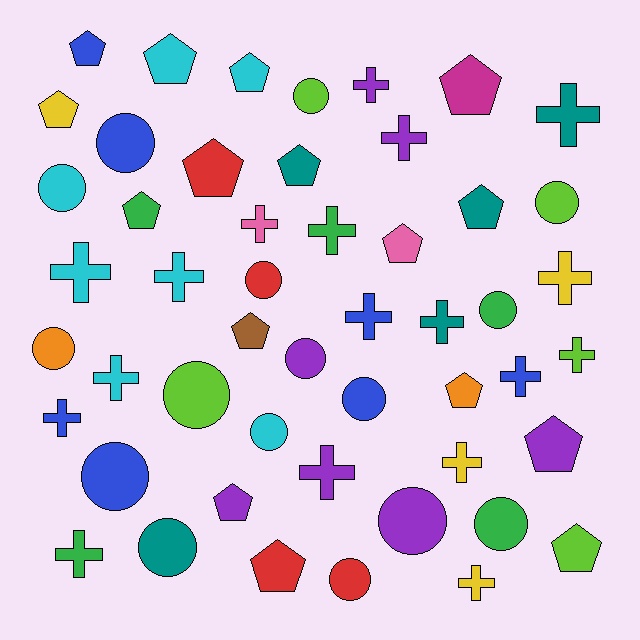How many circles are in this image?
There are 16 circles.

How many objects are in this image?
There are 50 objects.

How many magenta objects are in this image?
There is 1 magenta object.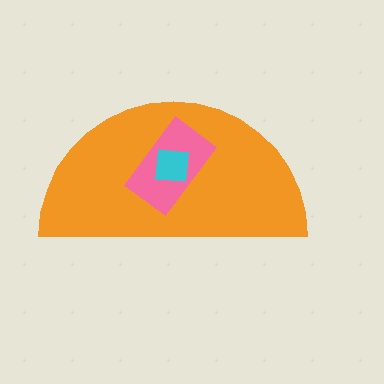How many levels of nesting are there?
3.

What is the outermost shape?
The orange semicircle.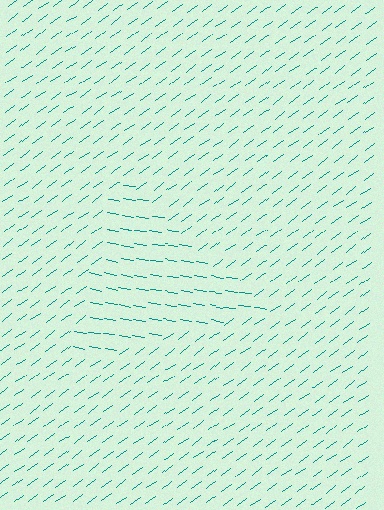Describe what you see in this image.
The image is filled with small teal line segments. A triangle region in the image has lines oriented differently from the surrounding lines, creating a visible texture boundary.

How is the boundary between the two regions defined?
The boundary is defined purely by a change in line orientation (approximately 45 degrees difference). All lines are the same color and thickness.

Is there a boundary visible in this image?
Yes, there is a texture boundary formed by a change in line orientation.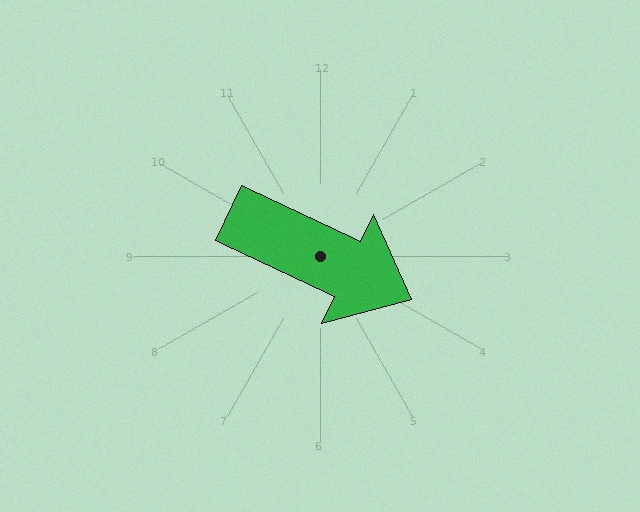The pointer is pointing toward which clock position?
Roughly 4 o'clock.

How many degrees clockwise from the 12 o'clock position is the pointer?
Approximately 115 degrees.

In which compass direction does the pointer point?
Southeast.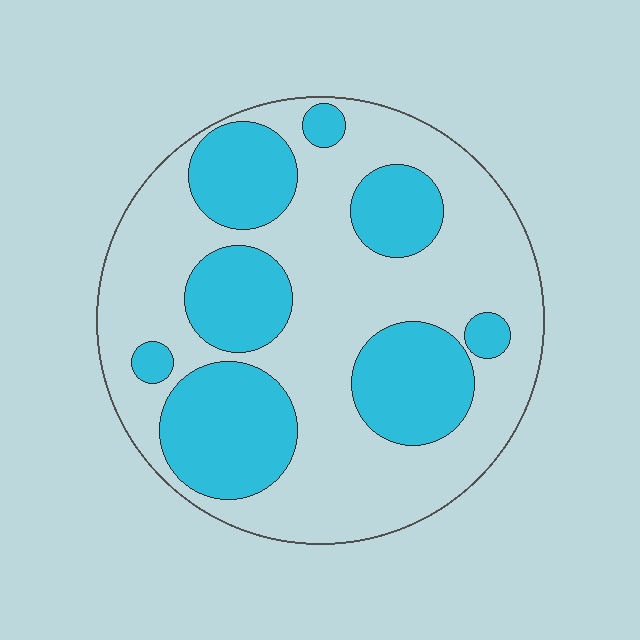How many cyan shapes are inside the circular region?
8.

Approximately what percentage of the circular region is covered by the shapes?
Approximately 35%.